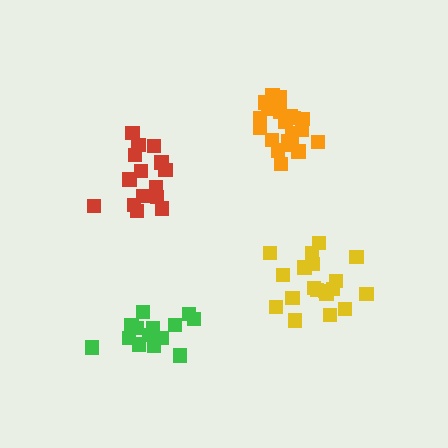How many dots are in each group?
Group 1: 20 dots, Group 2: 20 dots, Group 3: 15 dots, Group 4: 15 dots (70 total).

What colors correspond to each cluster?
The clusters are colored: yellow, orange, green, red.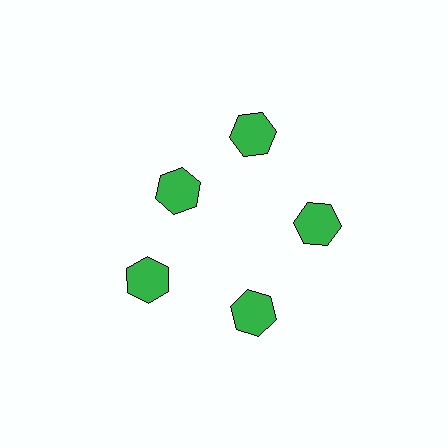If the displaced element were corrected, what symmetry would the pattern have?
It would have 5-fold rotational symmetry — the pattern would map onto itself every 72 degrees.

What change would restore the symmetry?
The symmetry would be restored by moving it outward, back onto the ring so that all 5 hexagons sit at equal angles and equal distance from the center.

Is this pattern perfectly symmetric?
No. The 5 green hexagons are arranged in a ring, but one element near the 10 o'clock position is pulled inward toward the center, breaking the 5-fold rotational symmetry.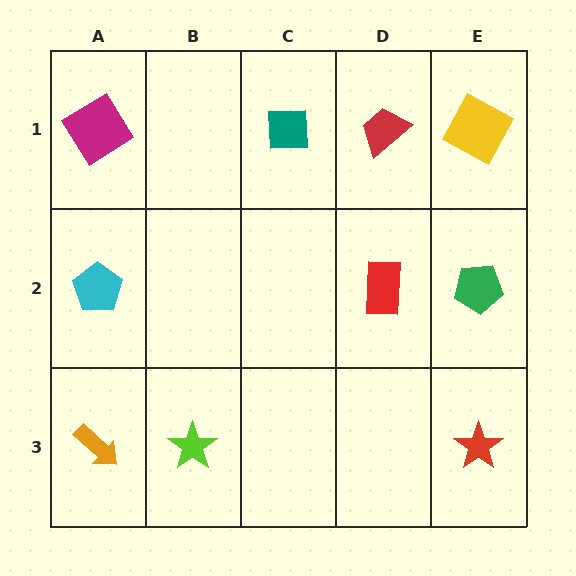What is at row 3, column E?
A red star.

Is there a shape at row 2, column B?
No, that cell is empty.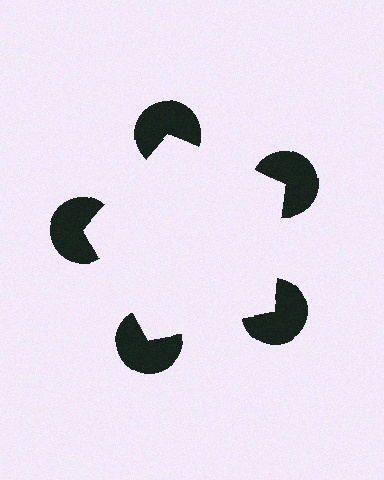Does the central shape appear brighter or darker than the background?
It typically appears slightly brighter than the background, even though no actual brightness change is drawn.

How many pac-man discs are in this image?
There are 5 — one at each vertex of the illusory pentagon.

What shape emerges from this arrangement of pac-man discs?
An illusory pentagon — its edges are inferred from the aligned wedge cuts in the pac-man discs, not physically drawn.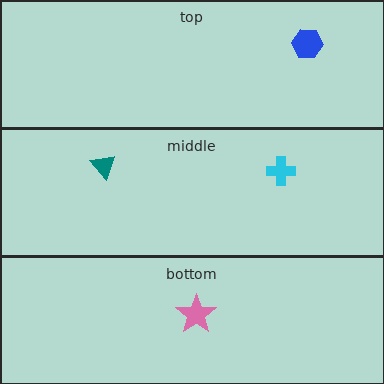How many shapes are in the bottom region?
1.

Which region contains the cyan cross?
The middle region.